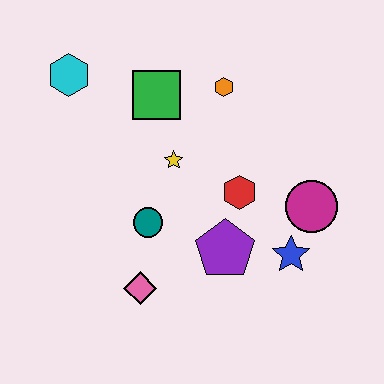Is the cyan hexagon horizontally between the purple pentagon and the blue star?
No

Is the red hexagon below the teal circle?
No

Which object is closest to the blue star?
The magenta circle is closest to the blue star.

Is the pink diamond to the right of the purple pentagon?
No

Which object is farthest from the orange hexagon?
The pink diamond is farthest from the orange hexagon.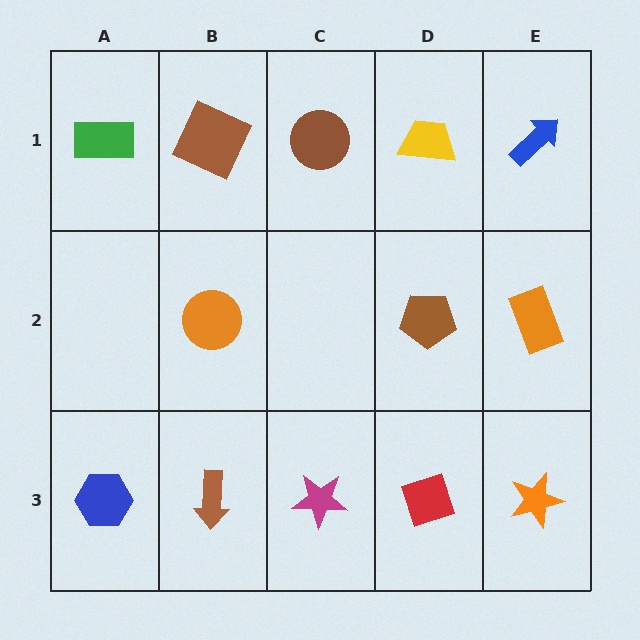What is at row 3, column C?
A magenta star.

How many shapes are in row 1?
5 shapes.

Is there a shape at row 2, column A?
No, that cell is empty.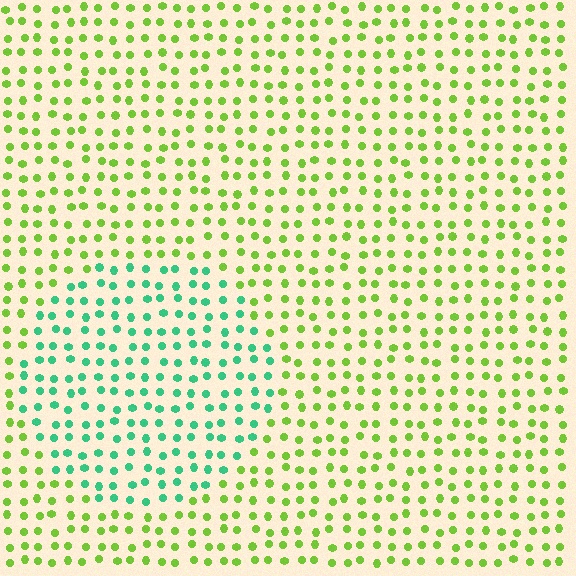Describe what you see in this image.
The image is filled with small lime elements in a uniform arrangement. A circle-shaped region is visible where the elements are tinted to a slightly different hue, forming a subtle color boundary.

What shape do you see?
I see a circle.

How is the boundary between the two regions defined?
The boundary is defined purely by a slight shift in hue (about 57 degrees). Spacing, size, and orientation are identical on both sides.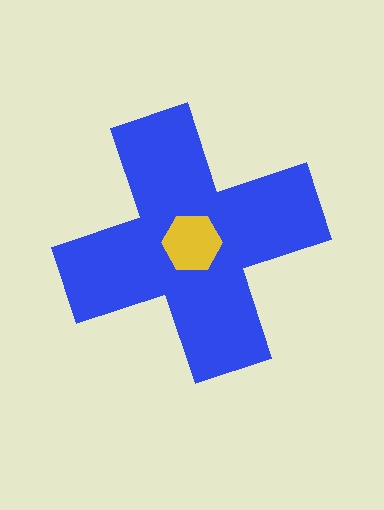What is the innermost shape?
The yellow hexagon.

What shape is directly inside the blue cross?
The yellow hexagon.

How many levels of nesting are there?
2.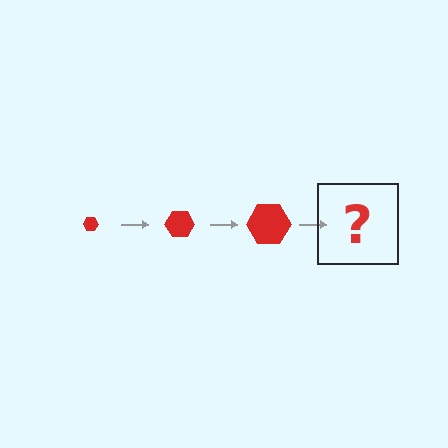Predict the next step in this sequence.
The next step is a red hexagon, larger than the previous one.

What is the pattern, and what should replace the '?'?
The pattern is that the hexagon gets progressively larger each step. The '?' should be a red hexagon, larger than the previous one.